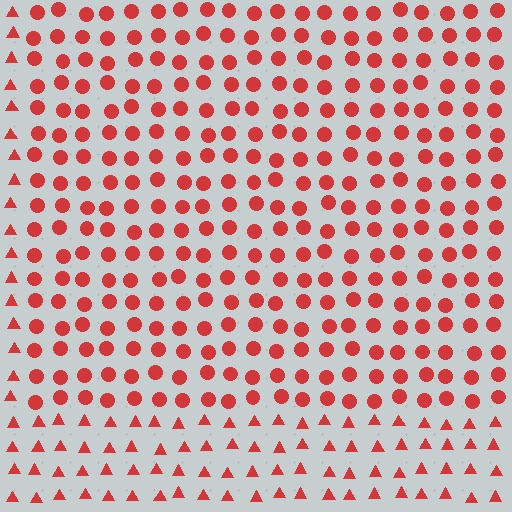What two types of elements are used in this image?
The image uses circles inside the rectangle region and triangles outside it.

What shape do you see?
I see a rectangle.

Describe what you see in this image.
The image is filled with small red elements arranged in a uniform grid. A rectangle-shaped region contains circles, while the surrounding area contains triangles. The boundary is defined purely by the change in element shape.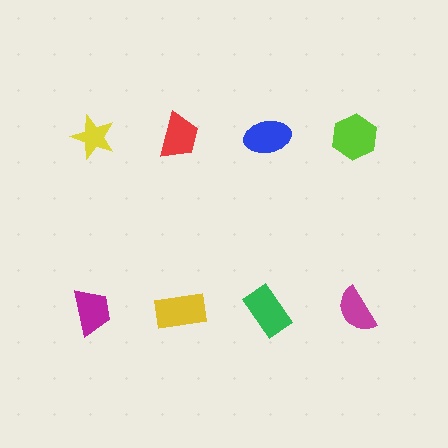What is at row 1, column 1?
A yellow star.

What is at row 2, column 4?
A magenta semicircle.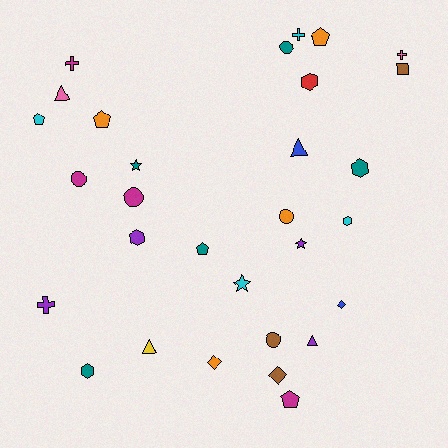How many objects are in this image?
There are 30 objects.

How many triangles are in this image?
There are 4 triangles.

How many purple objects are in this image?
There are 4 purple objects.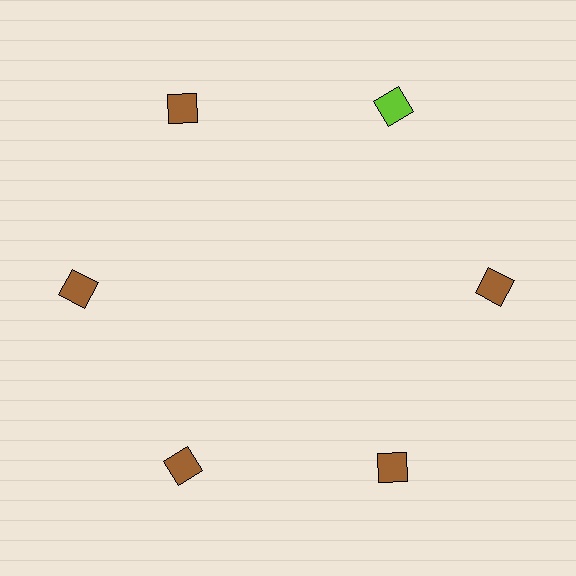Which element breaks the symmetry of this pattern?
The lime diamond at roughly the 1 o'clock position breaks the symmetry. All other shapes are brown diamonds.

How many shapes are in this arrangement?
There are 6 shapes arranged in a ring pattern.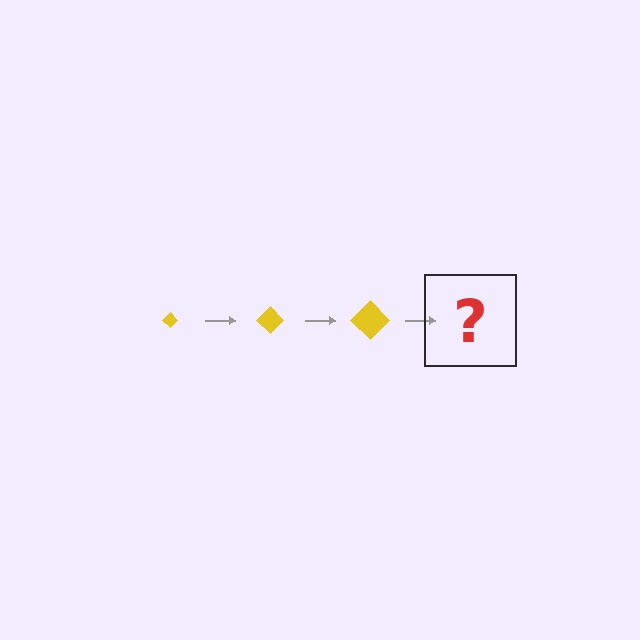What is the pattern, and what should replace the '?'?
The pattern is that the diamond gets progressively larger each step. The '?' should be a yellow diamond, larger than the previous one.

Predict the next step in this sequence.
The next step is a yellow diamond, larger than the previous one.